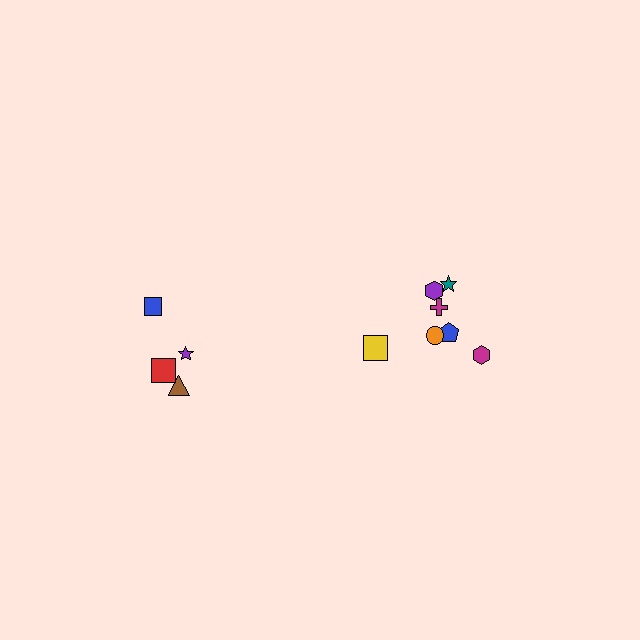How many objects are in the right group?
There are 7 objects.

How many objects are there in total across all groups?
There are 11 objects.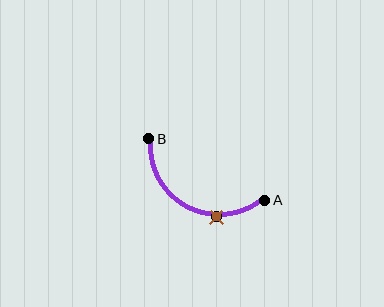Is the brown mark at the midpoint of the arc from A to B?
No. The brown mark lies on the arc but is closer to endpoint A. The arc midpoint would be at the point on the curve equidistant along the arc from both A and B.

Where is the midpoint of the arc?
The arc midpoint is the point on the curve farthest from the straight line joining A and B. It sits below that line.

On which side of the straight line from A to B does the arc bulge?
The arc bulges below the straight line connecting A and B.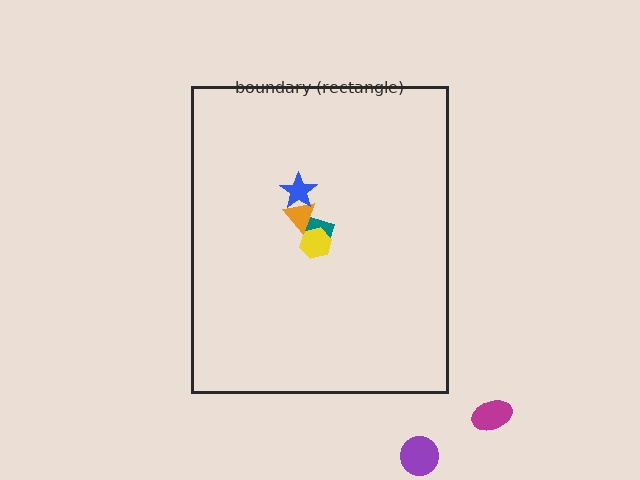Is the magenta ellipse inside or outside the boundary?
Outside.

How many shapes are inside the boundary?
4 inside, 2 outside.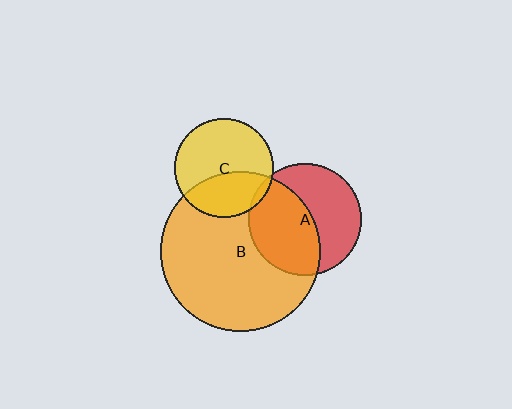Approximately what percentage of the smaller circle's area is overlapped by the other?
Approximately 5%.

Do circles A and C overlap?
Yes.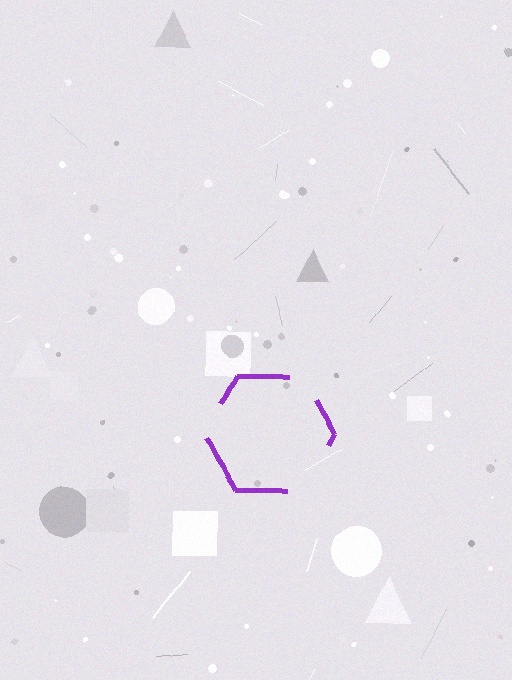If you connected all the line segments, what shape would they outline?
They would outline a hexagon.